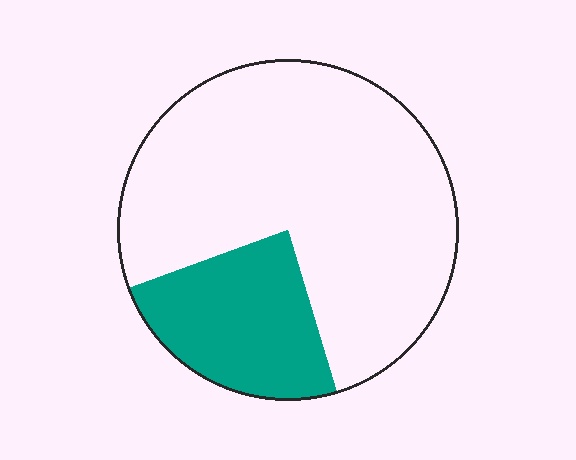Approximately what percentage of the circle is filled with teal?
Approximately 25%.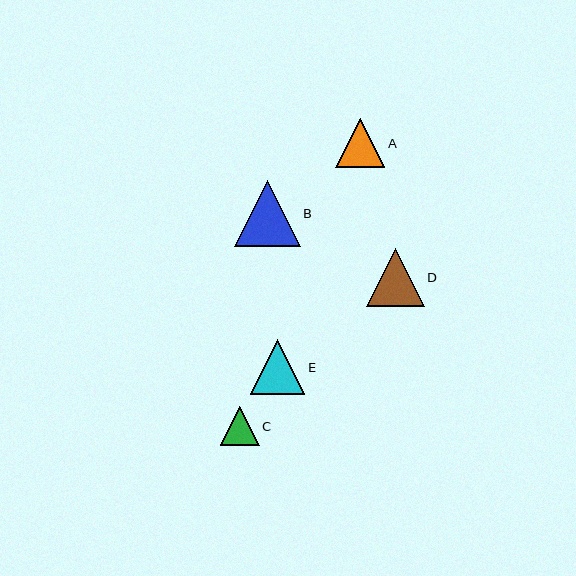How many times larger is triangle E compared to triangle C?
Triangle E is approximately 1.4 times the size of triangle C.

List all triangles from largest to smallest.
From largest to smallest: B, D, E, A, C.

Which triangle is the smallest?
Triangle C is the smallest with a size of approximately 39 pixels.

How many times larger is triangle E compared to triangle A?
Triangle E is approximately 1.1 times the size of triangle A.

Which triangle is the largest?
Triangle B is the largest with a size of approximately 66 pixels.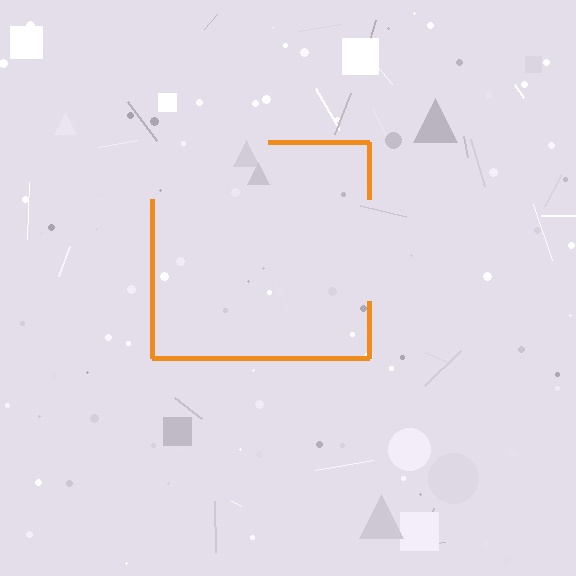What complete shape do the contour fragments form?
The contour fragments form a square.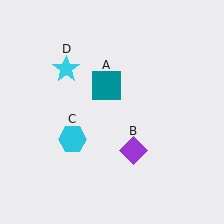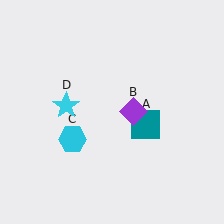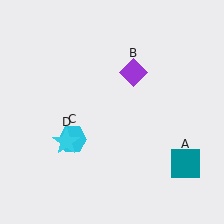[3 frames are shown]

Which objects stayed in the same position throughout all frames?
Cyan hexagon (object C) remained stationary.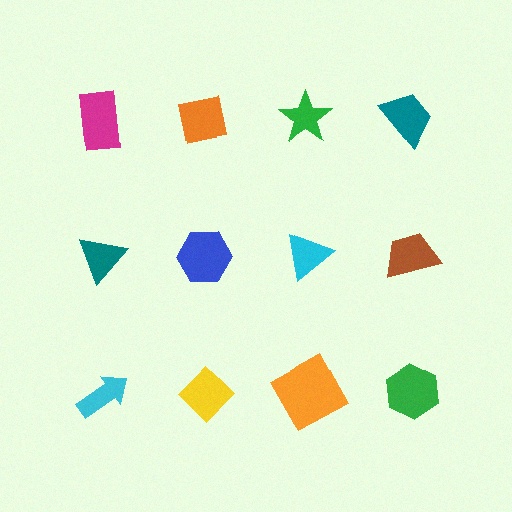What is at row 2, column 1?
A teal triangle.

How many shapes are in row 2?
4 shapes.